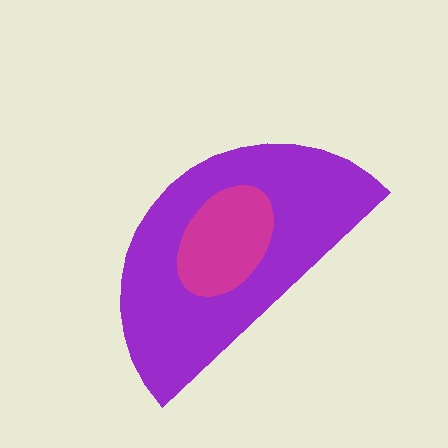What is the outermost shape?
The purple semicircle.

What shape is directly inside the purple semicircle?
The magenta ellipse.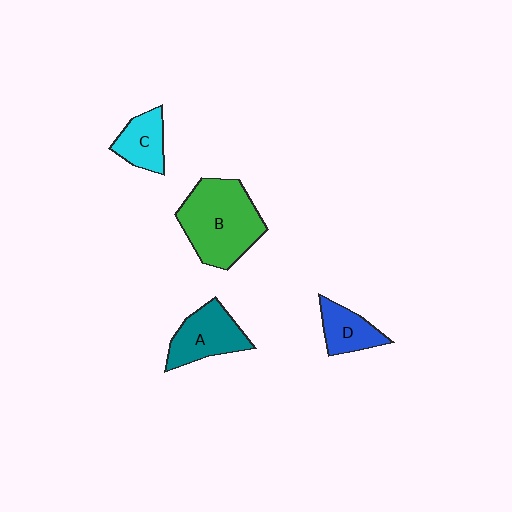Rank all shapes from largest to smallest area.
From largest to smallest: B (green), A (teal), C (cyan), D (blue).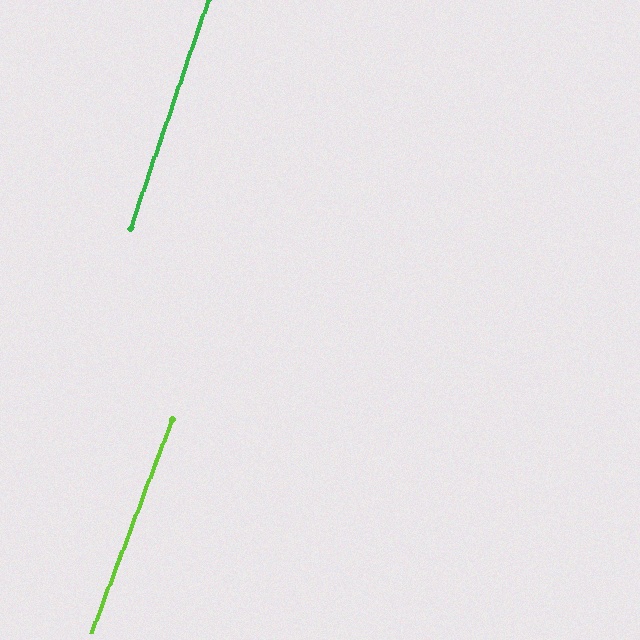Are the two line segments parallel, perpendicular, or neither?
Parallel — their directions differ by only 1.8°.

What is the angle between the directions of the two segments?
Approximately 2 degrees.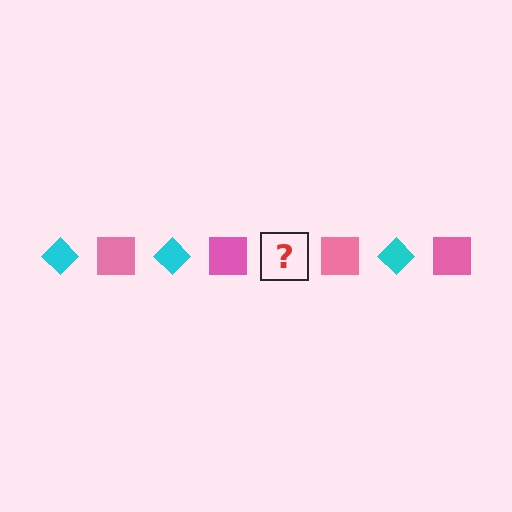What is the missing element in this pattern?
The missing element is a cyan diamond.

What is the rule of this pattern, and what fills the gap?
The rule is that the pattern alternates between cyan diamond and pink square. The gap should be filled with a cyan diamond.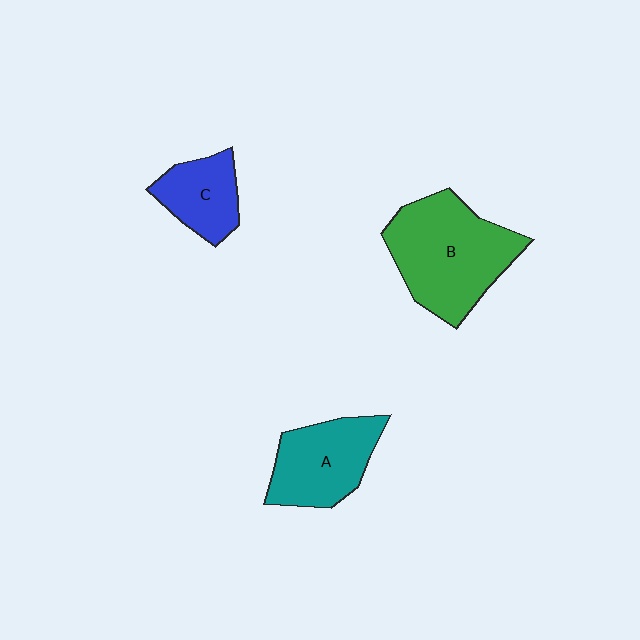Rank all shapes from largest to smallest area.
From largest to smallest: B (green), A (teal), C (blue).